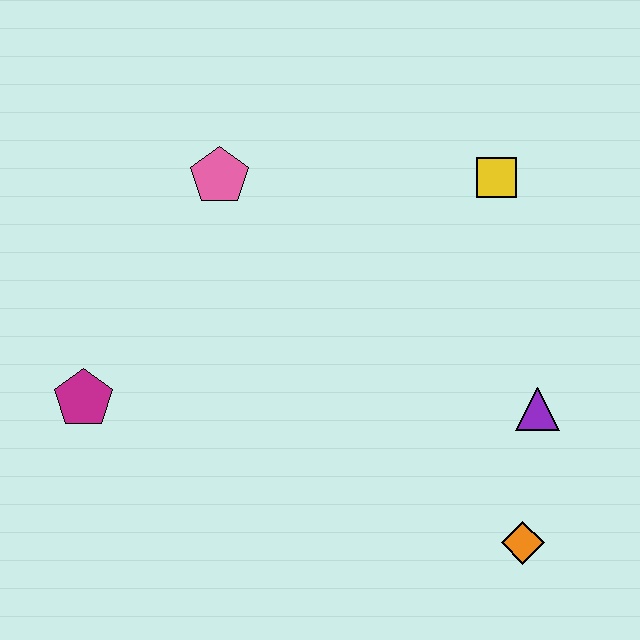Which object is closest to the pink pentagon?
The magenta pentagon is closest to the pink pentagon.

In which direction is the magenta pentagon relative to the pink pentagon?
The magenta pentagon is below the pink pentagon.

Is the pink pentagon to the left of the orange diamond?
Yes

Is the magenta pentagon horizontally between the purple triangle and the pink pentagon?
No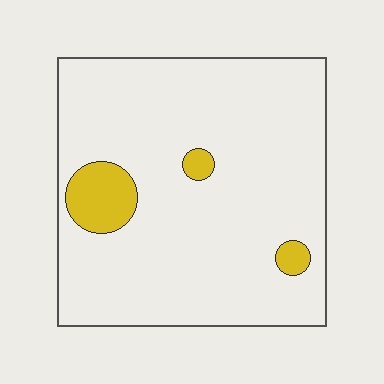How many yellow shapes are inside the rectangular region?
3.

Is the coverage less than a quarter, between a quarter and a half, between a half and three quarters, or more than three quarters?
Less than a quarter.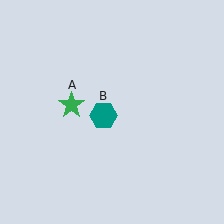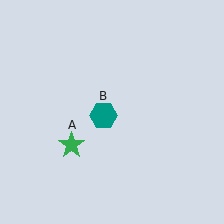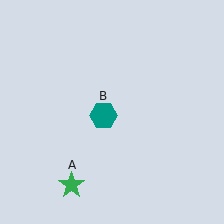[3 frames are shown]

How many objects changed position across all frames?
1 object changed position: green star (object A).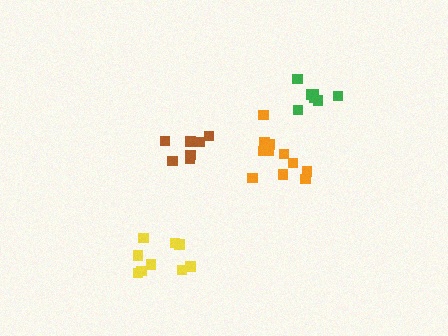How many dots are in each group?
Group 1: 7 dots, Group 2: 11 dots, Group 3: 9 dots, Group 4: 7 dots (34 total).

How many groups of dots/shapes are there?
There are 4 groups.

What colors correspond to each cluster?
The clusters are colored: brown, orange, yellow, green.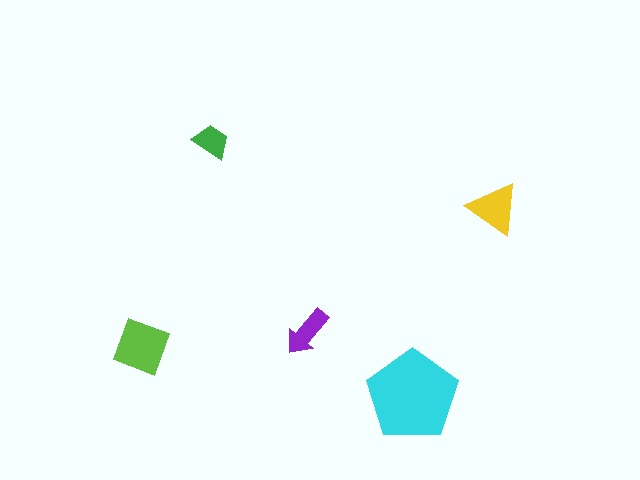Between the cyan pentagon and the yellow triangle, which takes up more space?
The cyan pentagon.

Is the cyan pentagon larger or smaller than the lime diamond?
Larger.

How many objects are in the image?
There are 5 objects in the image.